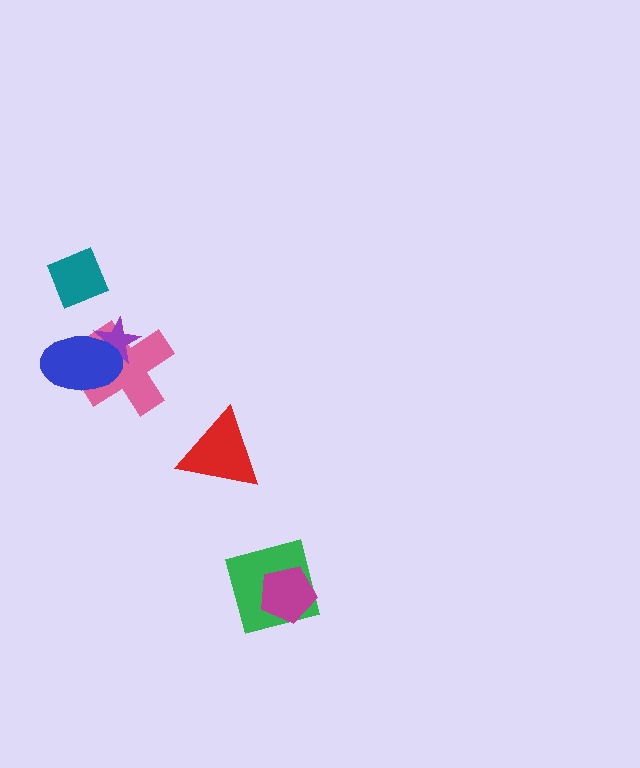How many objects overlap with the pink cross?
2 objects overlap with the pink cross.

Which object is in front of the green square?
The magenta pentagon is in front of the green square.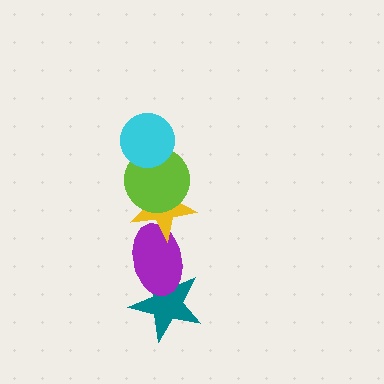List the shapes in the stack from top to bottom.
From top to bottom: the cyan circle, the lime circle, the yellow star, the purple ellipse, the teal star.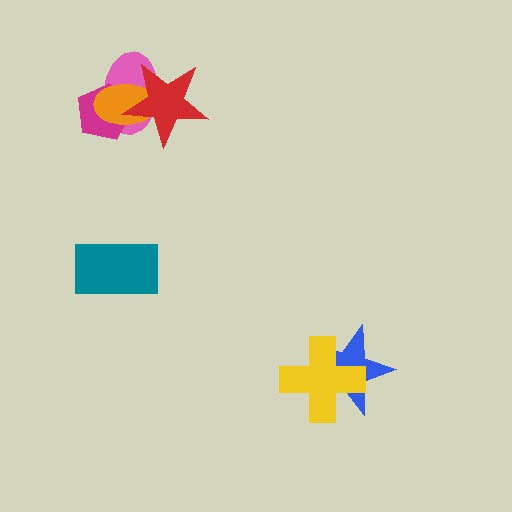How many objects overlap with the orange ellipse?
3 objects overlap with the orange ellipse.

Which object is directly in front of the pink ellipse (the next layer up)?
The magenta pentagon is directly in front of the pink ellipse.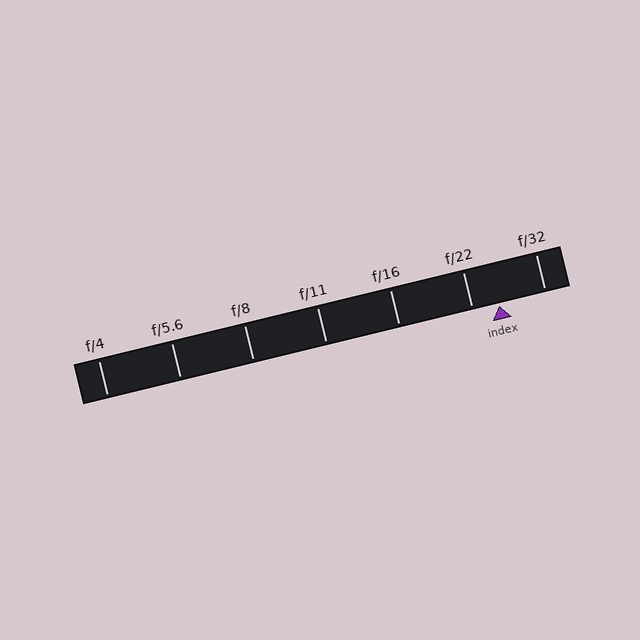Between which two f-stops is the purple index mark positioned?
The index mark is between f/22 and f/32.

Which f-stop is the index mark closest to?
The index mark is closest to f/22.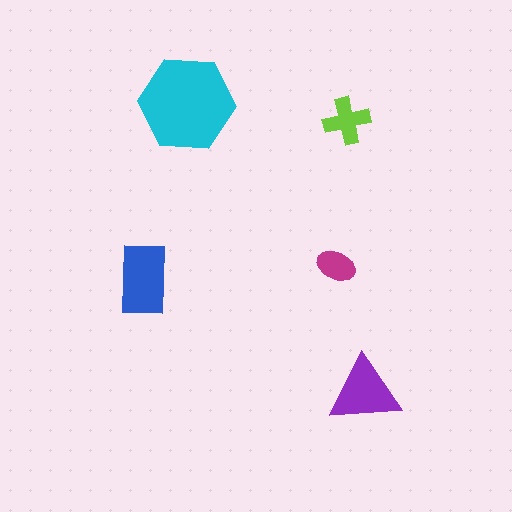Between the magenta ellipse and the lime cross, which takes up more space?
The lime cross.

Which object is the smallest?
The magenta ellipse.